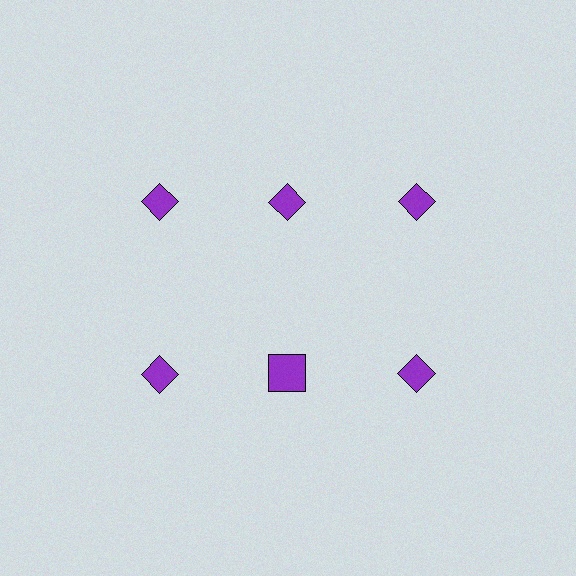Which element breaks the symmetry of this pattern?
The purple square in the second row, second from left column breaks the symmetry. All other shapes are purple diamonds.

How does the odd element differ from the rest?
It has a different shape: square instead of diamond.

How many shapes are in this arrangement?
There are 6 shapes arranged in a grid pattern.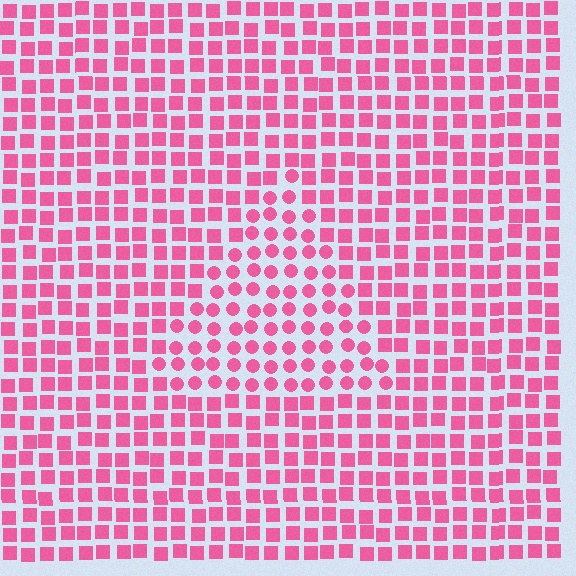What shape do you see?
I see a triangle.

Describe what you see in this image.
The image is filled with small pink elements arranged in a uniform grid. A triangle-shaped region contains circles, while the surrounding area contains squares. The boundary is defined purely by the change in element shape.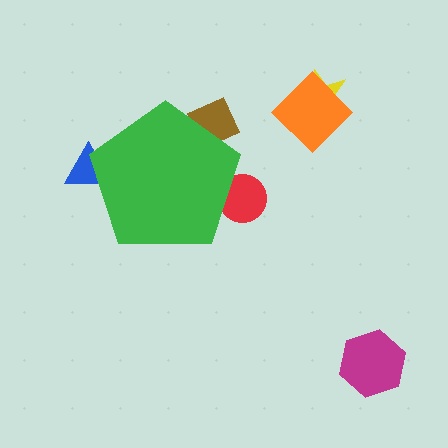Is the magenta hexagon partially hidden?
No, the magenta hexagon is fully visible.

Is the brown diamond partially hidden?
Yes, the brown diamond is partially hidden behind the green pentagon.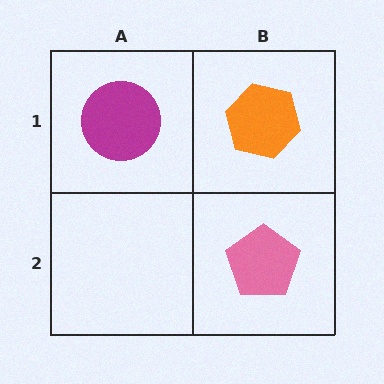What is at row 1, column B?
An orange hexagon.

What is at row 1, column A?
A magenta circle.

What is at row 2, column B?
A pink pentagon.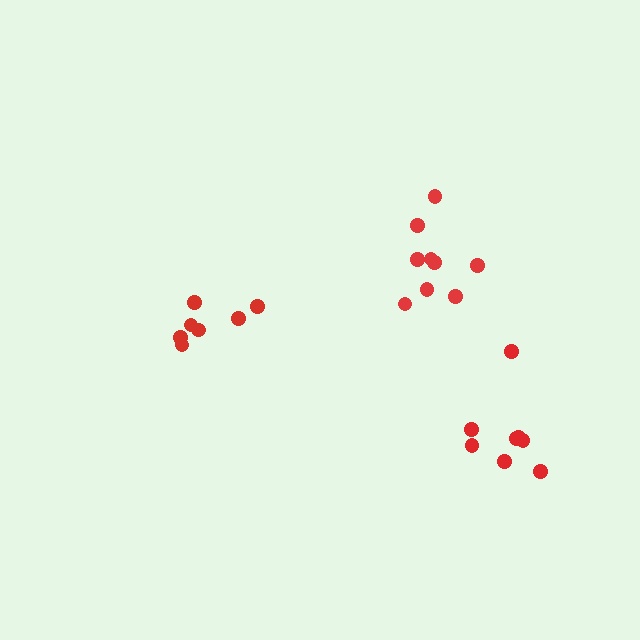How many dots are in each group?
Group 1: 9 dots, Group 2: 7 dots, Group 3: 8 dots (24 total).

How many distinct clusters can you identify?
There are 3 distinct clusters.